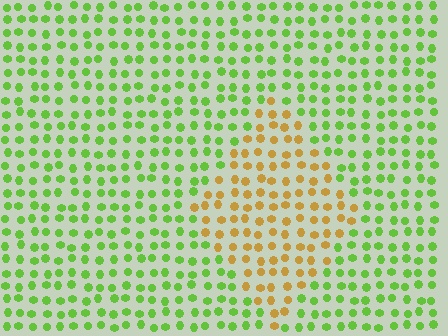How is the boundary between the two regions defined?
The boundary is defined purely by a slight shift in hue (about 61 degrees). Spacing, size, and orientation are identical on both sides.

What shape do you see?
I see a diamond.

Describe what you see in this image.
The image is filled with small lime elements in a uniform arrangement. A diamond-shaped region is visible where the elements are tinted to a slightly different hue, forming a subtle color boundary.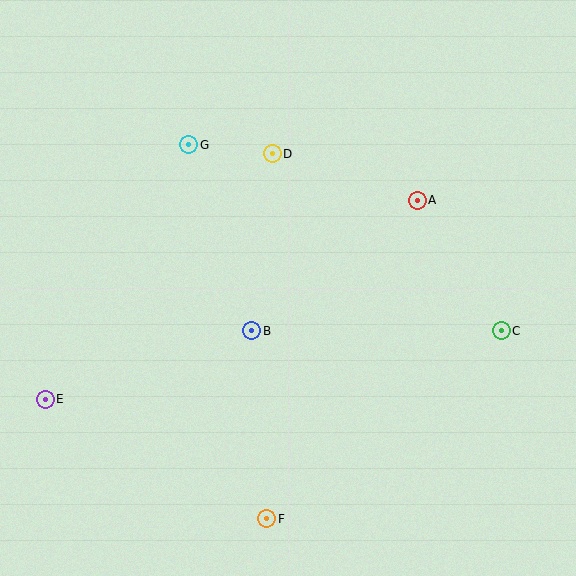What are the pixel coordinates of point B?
Point B is at (252, 331).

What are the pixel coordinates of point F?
Point F is at (267, 519).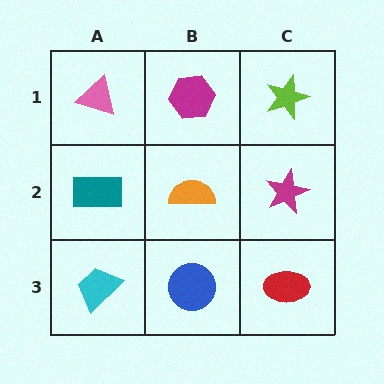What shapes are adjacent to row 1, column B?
An orange semicircle (row 2, column B), a pink triangle (row 1, column A), a lime star (row 1, column C).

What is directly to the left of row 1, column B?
A pink triangle.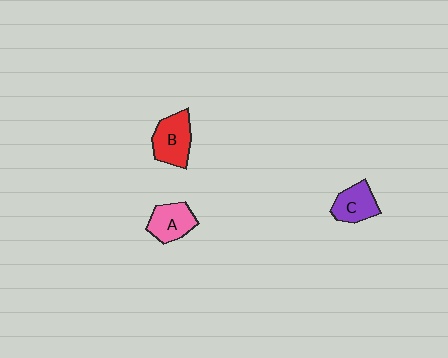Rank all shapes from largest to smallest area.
From largest to smallest: B (red), A (pink), C (purple).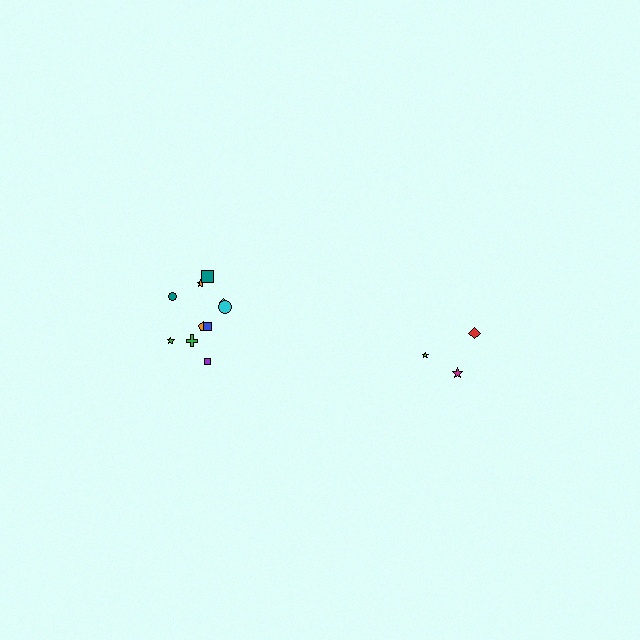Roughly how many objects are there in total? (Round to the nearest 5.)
Roughly 15 objects in total.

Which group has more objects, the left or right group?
The left group.